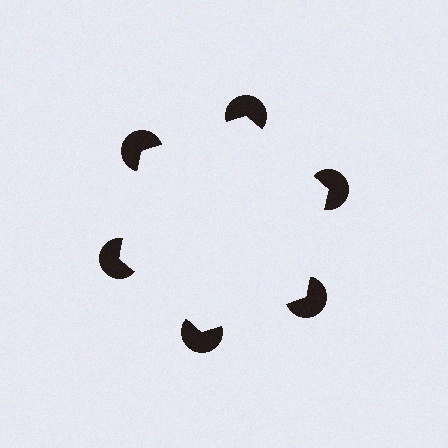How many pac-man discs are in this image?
There are 6 — one at each vertex of the illusory hexagon.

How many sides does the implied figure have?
6 sides.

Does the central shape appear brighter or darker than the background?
It typically appears slightly brighter than the background, even though no actual brightness change is drawn.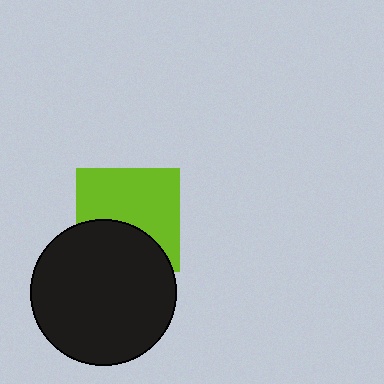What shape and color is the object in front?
The object in front is a black circle.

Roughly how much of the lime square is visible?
About half of it is visible (roughly 62%).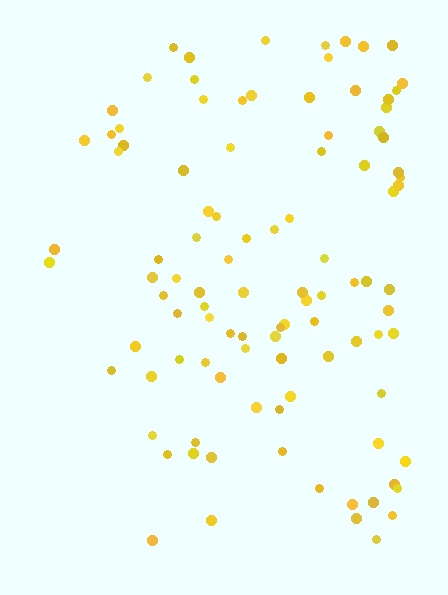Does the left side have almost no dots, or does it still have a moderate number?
Still a moderate number, just noticeably fewer than the right.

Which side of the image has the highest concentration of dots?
The right.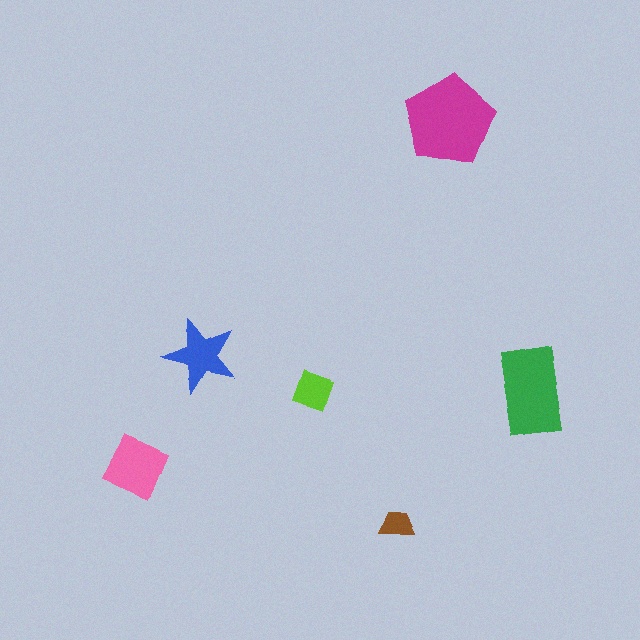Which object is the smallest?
The brown trapezoid.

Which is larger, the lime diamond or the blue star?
The blue star.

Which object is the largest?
The magenta pentagon.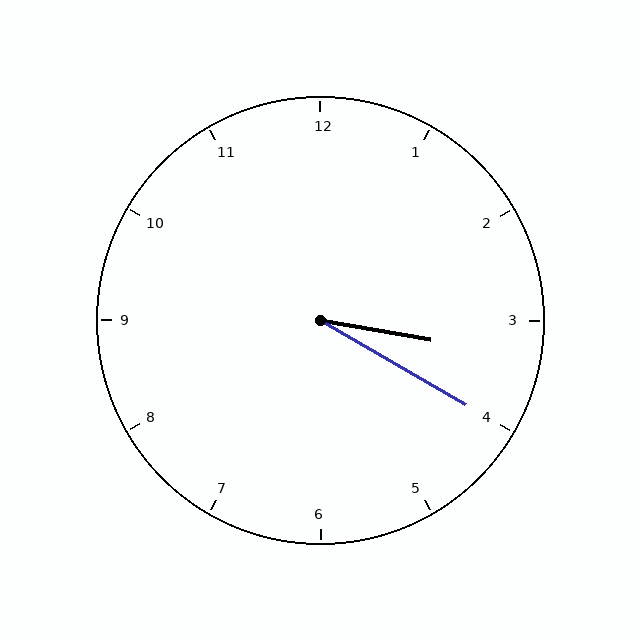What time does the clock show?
3:20.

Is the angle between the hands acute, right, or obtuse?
It is acute.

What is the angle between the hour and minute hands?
Approximately 20 degrees.